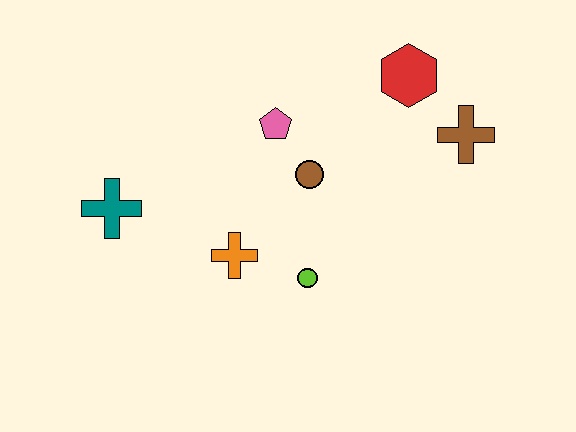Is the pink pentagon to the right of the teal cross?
Yes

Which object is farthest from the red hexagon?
The teal cross is farthest from the red hexagon.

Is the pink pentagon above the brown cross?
Yes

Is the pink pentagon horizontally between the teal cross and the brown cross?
Yes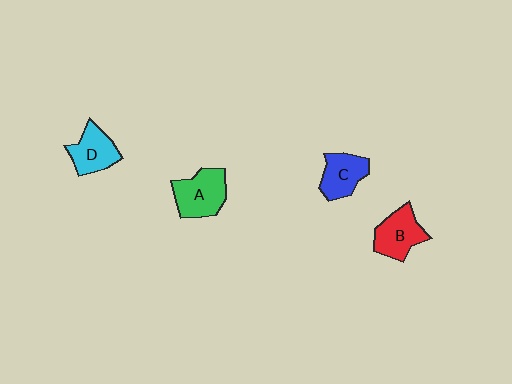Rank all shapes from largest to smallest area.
From largest to smallest: A (green), B (red), D (cyan), C (blue).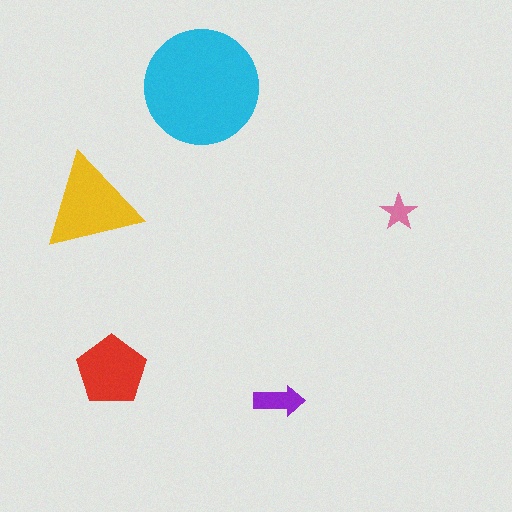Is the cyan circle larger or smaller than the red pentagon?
Larger.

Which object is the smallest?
The pink star.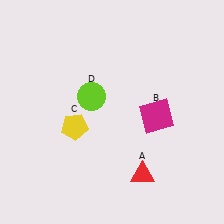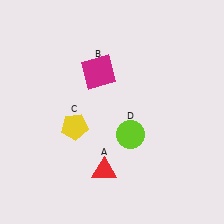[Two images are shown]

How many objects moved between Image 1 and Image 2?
3 objects moved between the two images.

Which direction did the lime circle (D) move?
The lime circle (D) moved right.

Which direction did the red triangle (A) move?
The red triangle (A) moved left.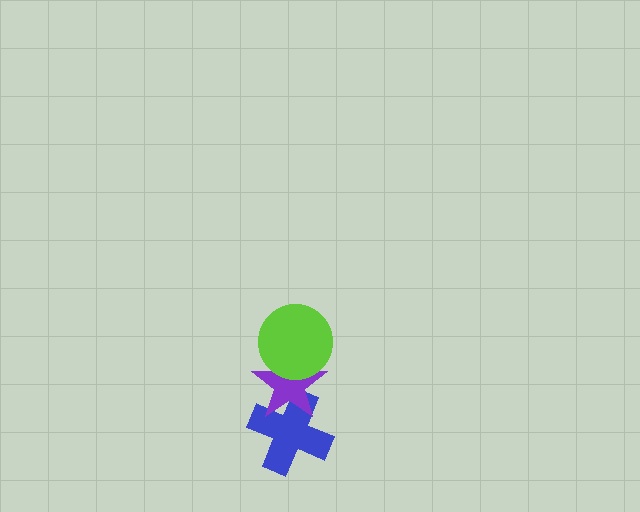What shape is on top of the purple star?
The lime circle is on top of the purple star.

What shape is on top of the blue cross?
The purple star is on top of the blue cross.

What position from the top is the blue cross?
The blue cross is 3rd from the top.